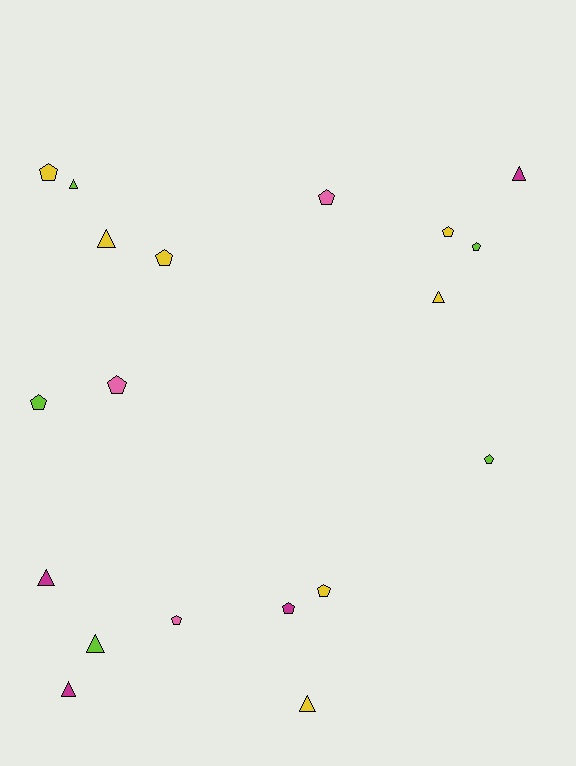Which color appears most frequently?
Yellow, with 7 objects.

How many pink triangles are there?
There are no pink triangles.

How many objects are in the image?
There are 19 objects.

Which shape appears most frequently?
Pentagon, with 11 objects.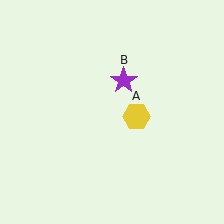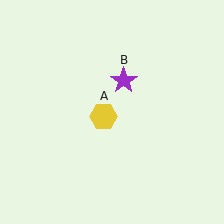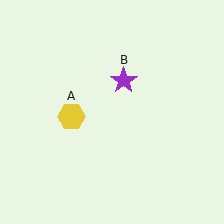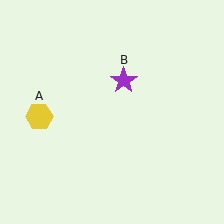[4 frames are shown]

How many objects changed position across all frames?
1 object changed position: yellow hexagon (object A).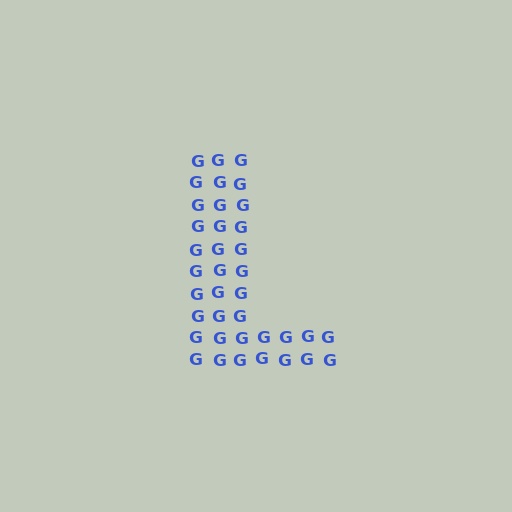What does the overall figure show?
The overall figure shows the letter L.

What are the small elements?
The small elements are letter G's.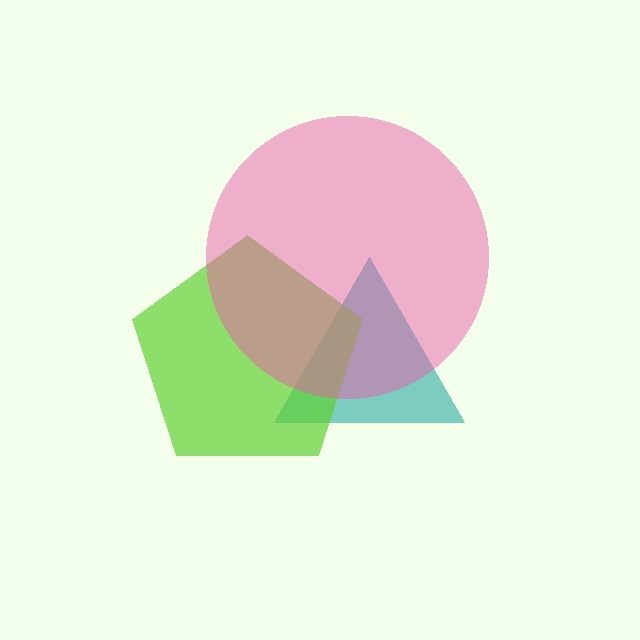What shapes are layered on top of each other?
The layered shapes are: a teal triangle, a lime pentagon, a pink circle.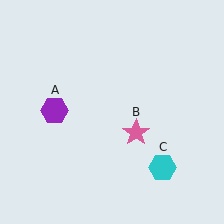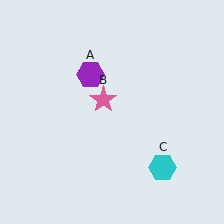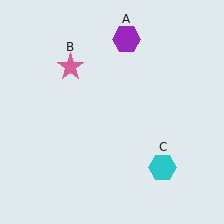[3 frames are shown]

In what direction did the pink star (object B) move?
The pink star (object B) moved up and to the left.